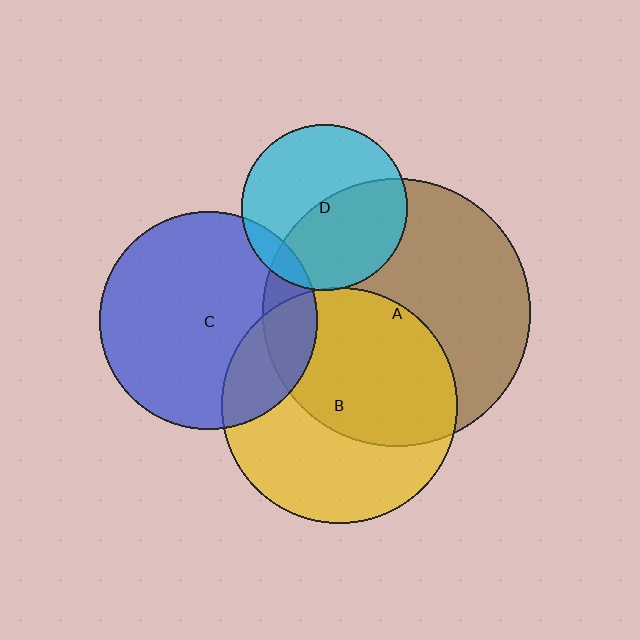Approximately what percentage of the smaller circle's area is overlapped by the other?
Approximately 55%.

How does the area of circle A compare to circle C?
Approximately 1.5 times.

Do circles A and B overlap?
Yes.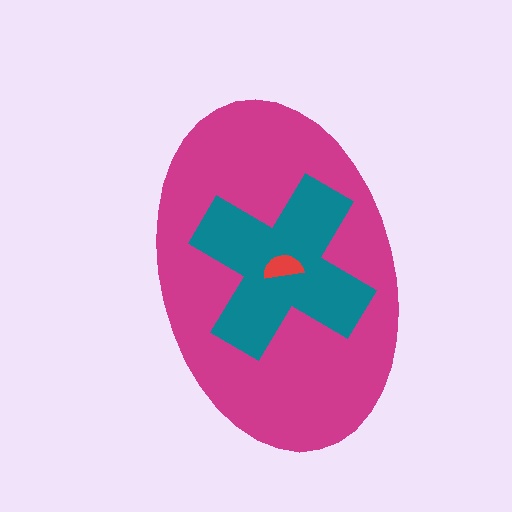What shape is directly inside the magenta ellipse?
The teal cross.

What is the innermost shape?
The red semicircle.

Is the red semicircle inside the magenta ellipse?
Yes.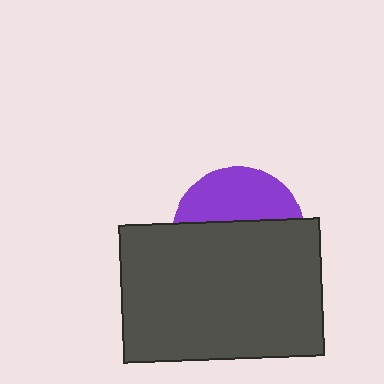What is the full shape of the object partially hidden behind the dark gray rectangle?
The partially hidden object is a purple circle.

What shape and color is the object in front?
The object in front is a dark gray rectangle.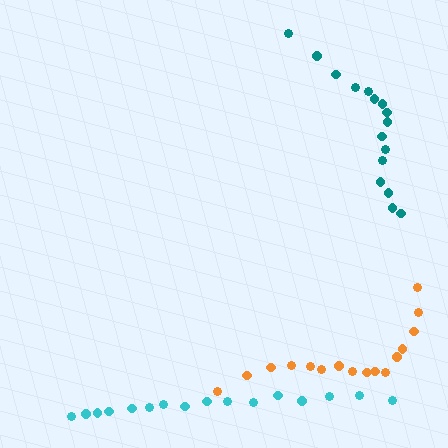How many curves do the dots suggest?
There are 3 distinct paths.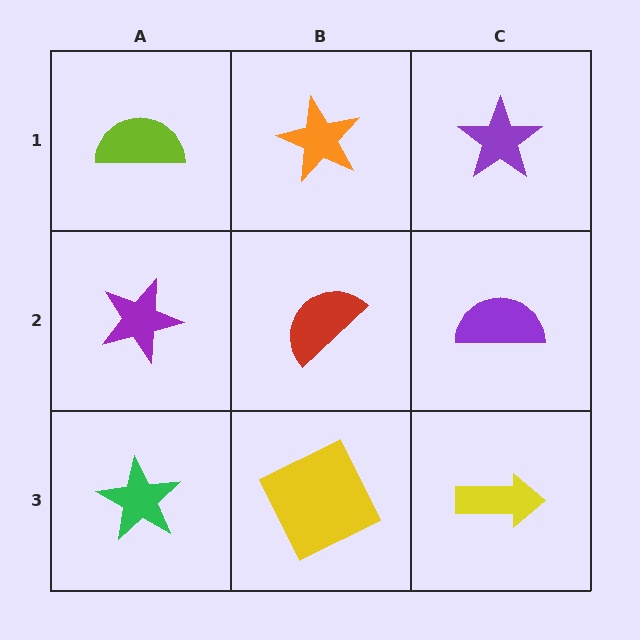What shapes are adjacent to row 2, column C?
A purple star (row 1, column C), a yellow arrow (row 3, column C), a red semicircle (row 2, column B).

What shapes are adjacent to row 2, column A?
A lime semicircle (row 1, column A), a green star (row 3, column A), a red semicircle (row 2, column B).